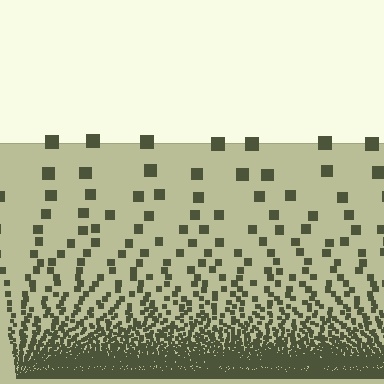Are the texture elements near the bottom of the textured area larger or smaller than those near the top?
Smaller. The gradient is inverted — elements near the bottom are smaller and denser.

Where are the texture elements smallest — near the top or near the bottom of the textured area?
Near the bottom.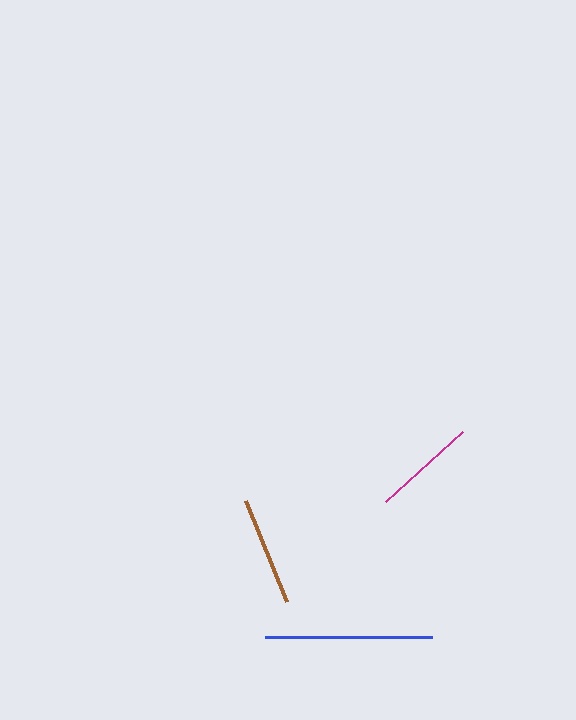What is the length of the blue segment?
The blue segment is approximately 167 pixels long.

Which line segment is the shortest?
The magenta line is the shortest at approximately 103 pixels.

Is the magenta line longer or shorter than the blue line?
The blue line is longer than the magenta line.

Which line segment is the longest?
The blue line is the longest at approximately 167 pixels.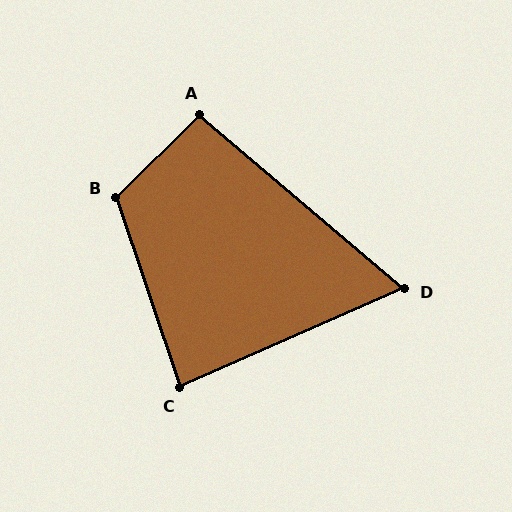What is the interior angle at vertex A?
Approximately 95 degrees (obtuse).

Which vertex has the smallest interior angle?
D, at approximately 64 degrees.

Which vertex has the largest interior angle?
B, at approximately 116 degrees.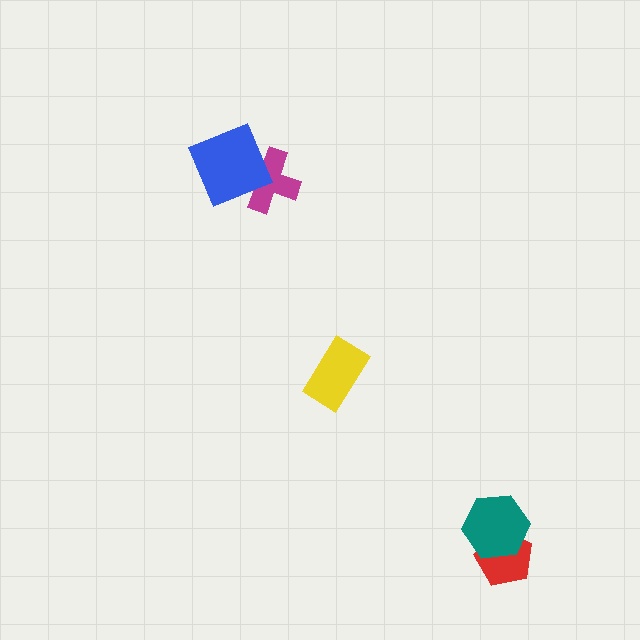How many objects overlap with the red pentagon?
1 object overlaps with the red pentagon.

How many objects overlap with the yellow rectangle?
0 objects overlap with the yellow rectangle.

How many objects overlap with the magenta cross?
1 object overlaps with the magenta cross.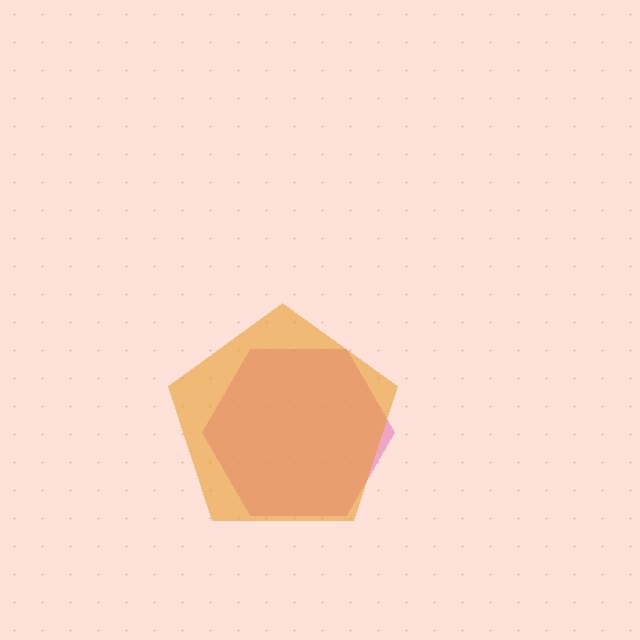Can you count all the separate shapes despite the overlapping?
Yes, there are 2 separate shapes.